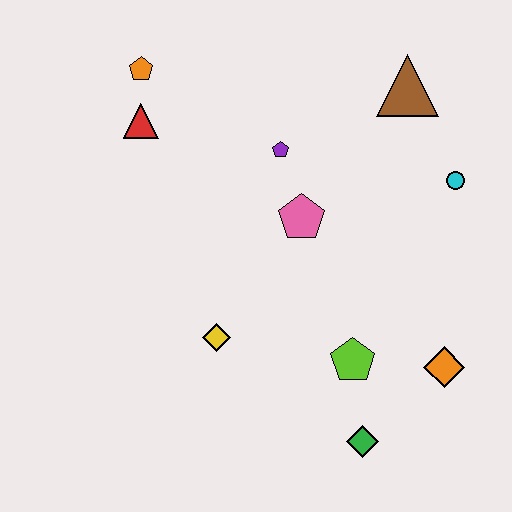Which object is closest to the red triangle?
The orange pentagon is closest to the red triangle.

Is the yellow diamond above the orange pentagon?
No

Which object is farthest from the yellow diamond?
The brown triangle is farthest from the yellow diamond.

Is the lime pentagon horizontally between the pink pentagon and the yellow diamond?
No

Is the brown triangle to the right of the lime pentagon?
Yes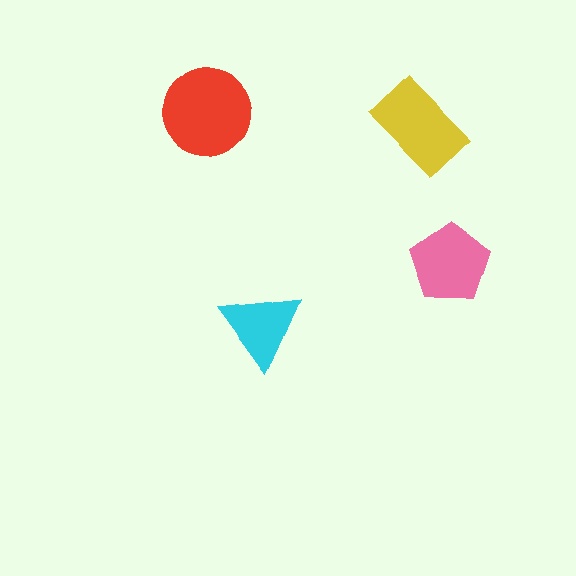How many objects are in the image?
There are 4 objects in the image.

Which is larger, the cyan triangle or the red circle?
The red circle.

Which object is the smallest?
The cyan triangle.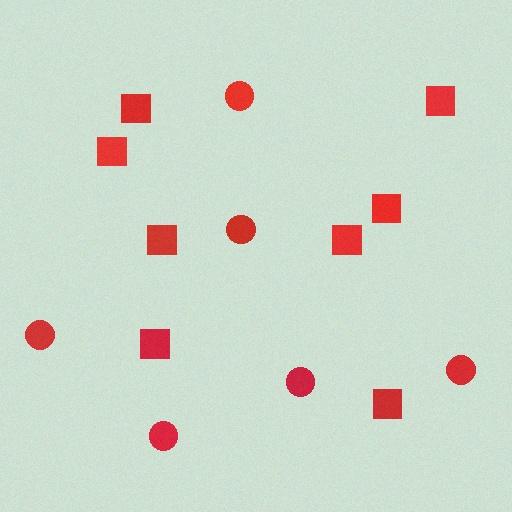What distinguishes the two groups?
There are 2 groups: one group of circles (6) and one group of squares (8).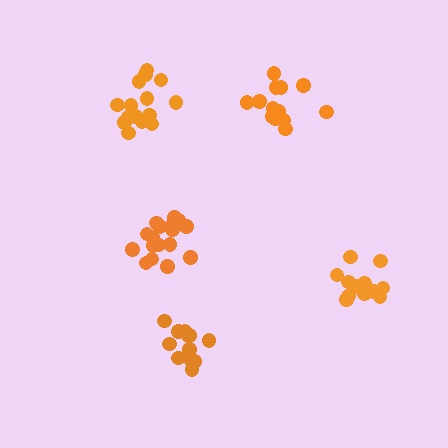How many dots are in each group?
Group 1: 12 dots, Group 2: 15 dots, Group 3: 12 dots, Group 4: 17 dots, Group 5: 15 dots (71 total).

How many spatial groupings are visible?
There are 5 spatial groupings.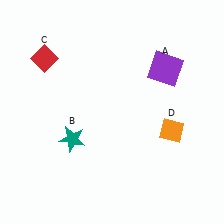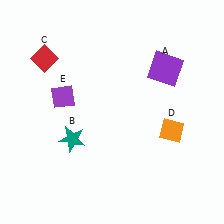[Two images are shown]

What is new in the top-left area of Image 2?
A purple diamond (E) was added in the top-left area of Image 2.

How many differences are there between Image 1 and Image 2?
There is 1 difference between the two images.